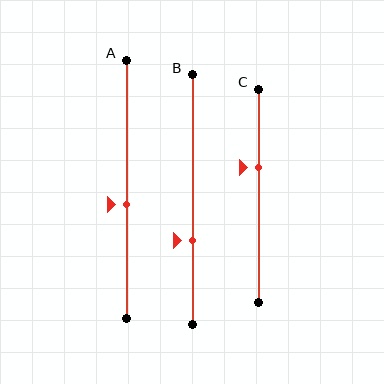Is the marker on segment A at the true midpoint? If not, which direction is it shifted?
No, the marker on segment A is shifted downward by about 6% of the segment length.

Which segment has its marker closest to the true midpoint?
Segment A has its marker closest to the true midpoint.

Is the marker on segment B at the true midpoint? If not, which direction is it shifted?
No, the marker on segment B is shifted downward by about 17% of the segment length.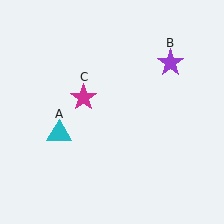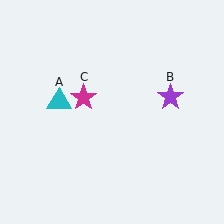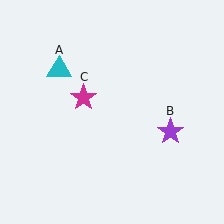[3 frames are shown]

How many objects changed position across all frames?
2 objects changed position: cyan triangle (object A), purple star (object B).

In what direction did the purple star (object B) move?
The purple star (object B) moved down.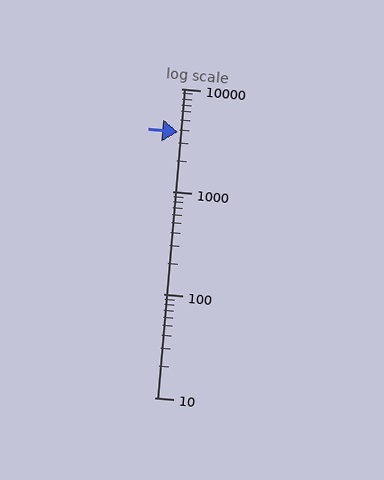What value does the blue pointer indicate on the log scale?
The pointer indicates approximately 3800.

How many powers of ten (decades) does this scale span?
The scale spans 3 decades, from 10 to 10000.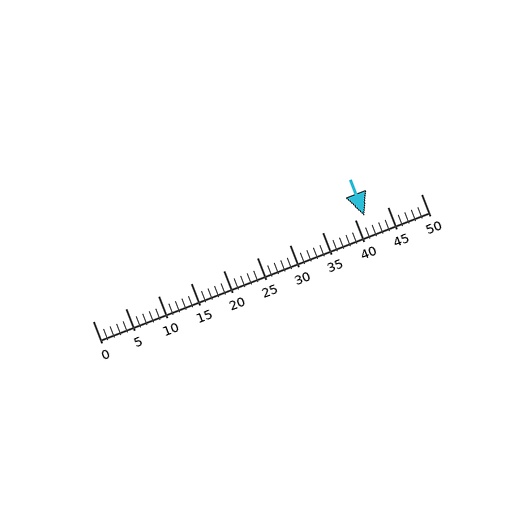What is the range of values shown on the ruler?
The ruler shows values from 0 to 50.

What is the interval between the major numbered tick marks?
The major tick marks are spaced 5 units apart.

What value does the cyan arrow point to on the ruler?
The cyan arrow points to approximately 41.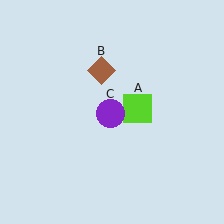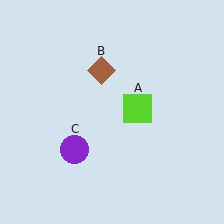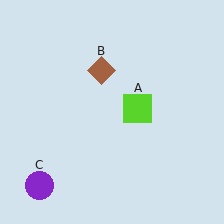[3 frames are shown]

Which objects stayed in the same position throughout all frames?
Lime square (object A) and brown diamond (object B) remained stationary.